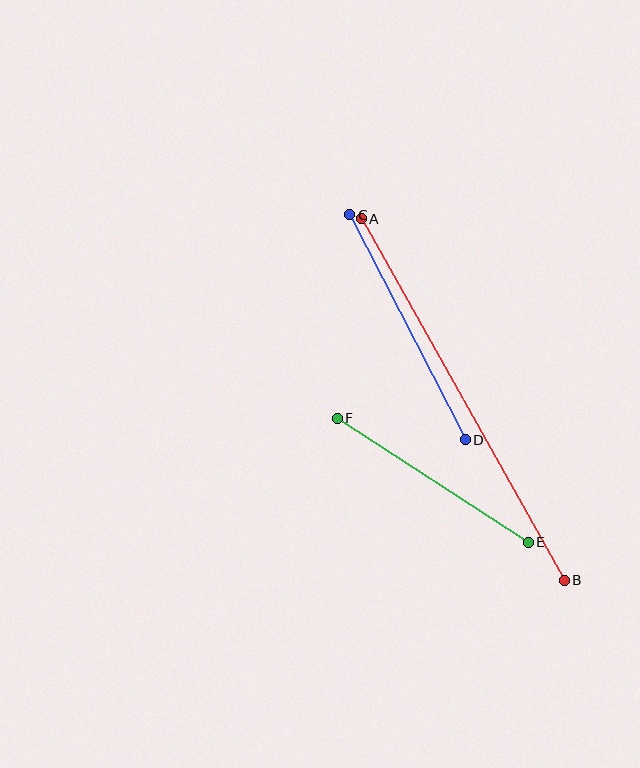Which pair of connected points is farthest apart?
Points A and B are farthest apart.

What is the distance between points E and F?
The distance is approximately 228 pixels.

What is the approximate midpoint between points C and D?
The midpoint is at approximately (407, 327) pixels.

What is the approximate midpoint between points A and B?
The midpoint is at approximately (463, 399) pixels.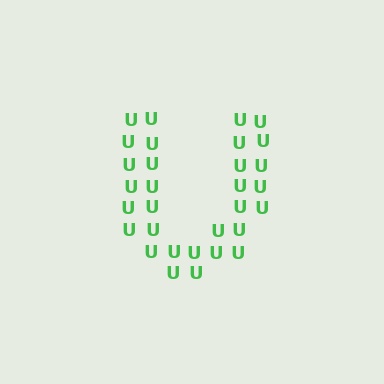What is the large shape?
The large shape is the letter U.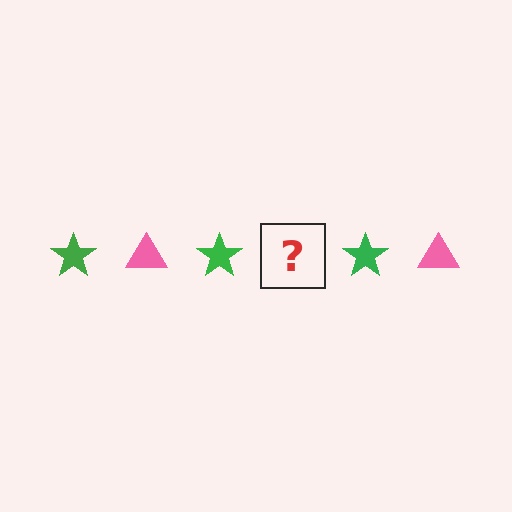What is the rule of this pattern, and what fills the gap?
The rule is that the pattern alternates between green star and pink triangle. The gap should be filled with a pink triangle.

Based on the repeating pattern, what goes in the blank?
The blank should be a pink triangle.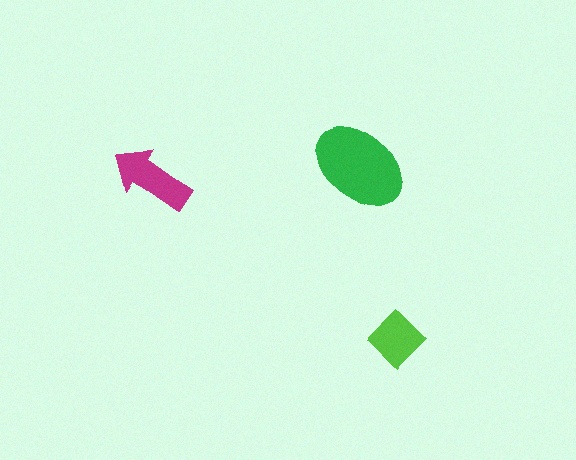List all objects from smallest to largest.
The lime diamond, the magenta arrow, the green ellipse.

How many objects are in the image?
There are 3 objects in the image.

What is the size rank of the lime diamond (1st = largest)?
3rd.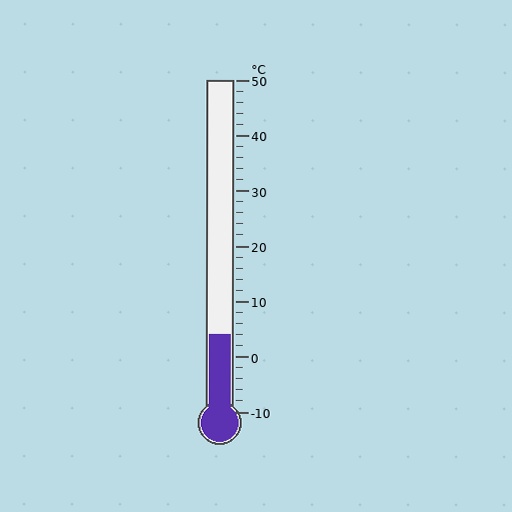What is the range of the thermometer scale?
The thermometer scale ranges from -10°C to 50°C.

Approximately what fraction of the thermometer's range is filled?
The thermometer is filled to approximately 25% of its range.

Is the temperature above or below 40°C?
The temperature is below 40°C.